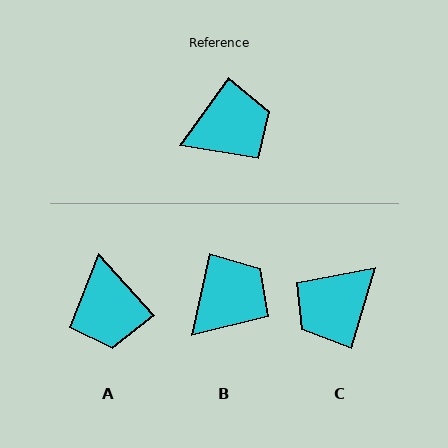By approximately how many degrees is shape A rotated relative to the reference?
Approximately 102 degrees clockwise.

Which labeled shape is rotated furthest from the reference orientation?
C, about 160 degrees away.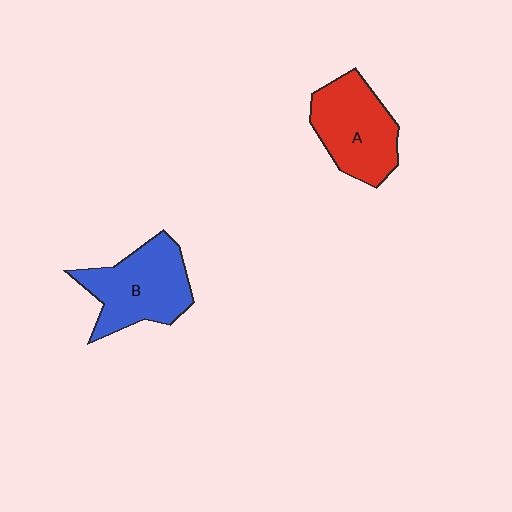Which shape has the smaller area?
Shape A (red).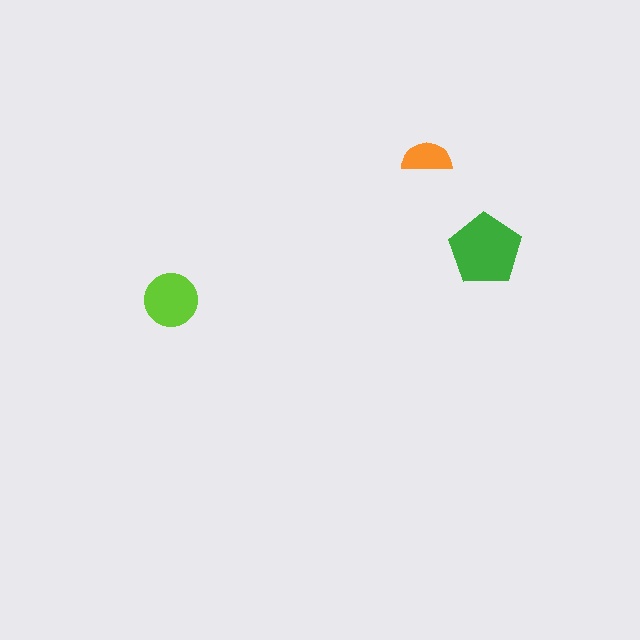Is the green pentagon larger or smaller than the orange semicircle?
Larger.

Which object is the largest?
The green pentagon.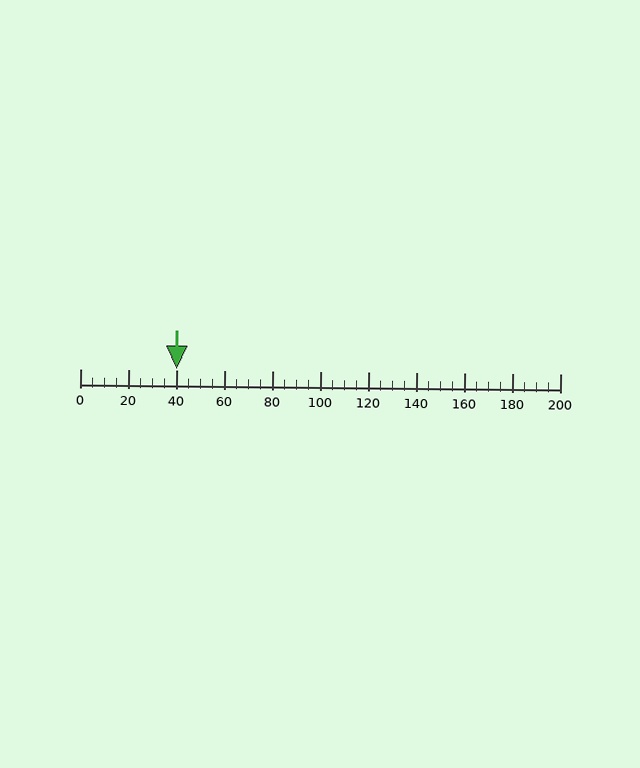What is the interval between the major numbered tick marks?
The major tick marks are spaced 20 units apart.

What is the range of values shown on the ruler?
The ruler shows values from 0 to 200.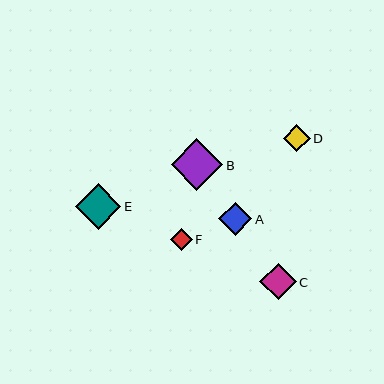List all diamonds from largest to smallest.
From largest to smallest: B, E, C, A, D, F.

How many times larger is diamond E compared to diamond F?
Diamond E is approximately 2.1 times the size of diamond F.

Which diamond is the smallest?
Diamond F is the smallest with a size of approximately 22 pixels.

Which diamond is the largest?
Diamond B is the largest with a size of approximately 52 pixels.